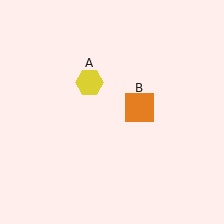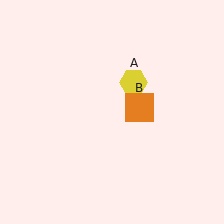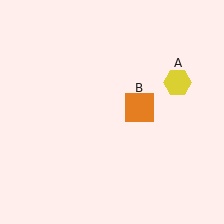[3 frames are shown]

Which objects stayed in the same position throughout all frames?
Orange square (object B) remained stationary.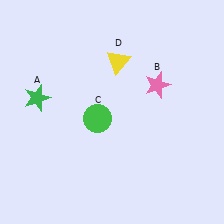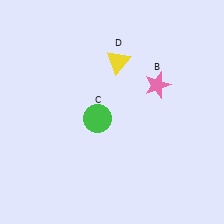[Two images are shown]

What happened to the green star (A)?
The green star (A) was removed in Image 2. It was in the top-left area of Image 1.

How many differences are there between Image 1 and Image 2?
There is 1 difference between the two images.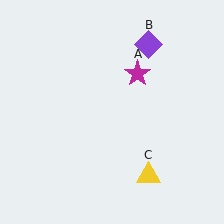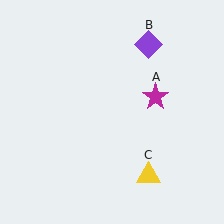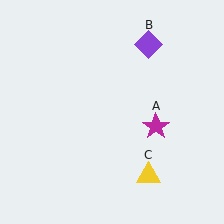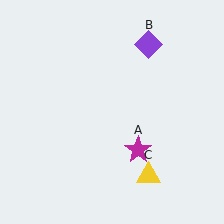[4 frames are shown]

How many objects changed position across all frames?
1 object changed position: magenta star (object A).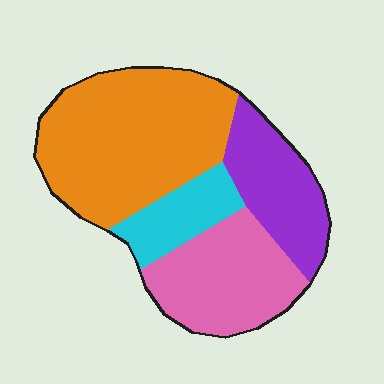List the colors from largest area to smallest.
From largest to smallest: orange, pink, purple, cyan.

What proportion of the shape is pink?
Pink takes up about one quarter (1/4) of the shape.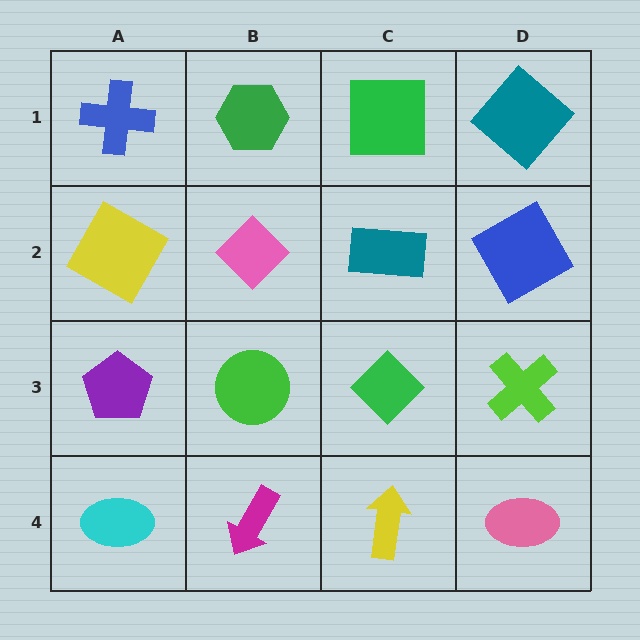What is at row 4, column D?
A pink ellipse.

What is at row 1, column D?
A teal diamond.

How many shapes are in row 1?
4 shapes.